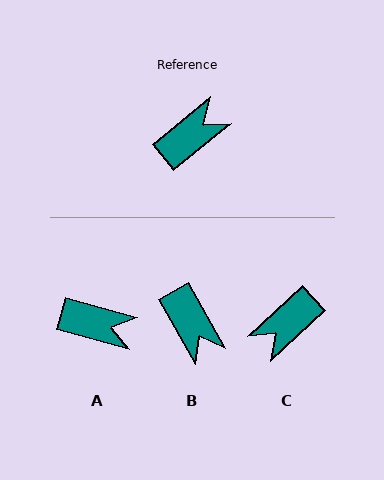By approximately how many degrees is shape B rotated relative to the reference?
Approximately 100 degrees clockwise.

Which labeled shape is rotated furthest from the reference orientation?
C, about 176 degrees away.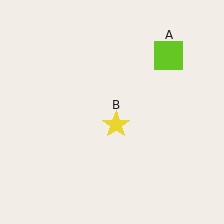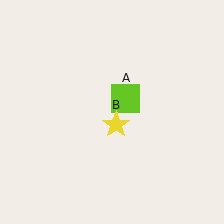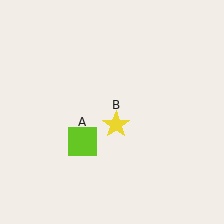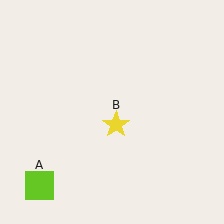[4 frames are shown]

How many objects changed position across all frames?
1 object changed position: lime square (object A).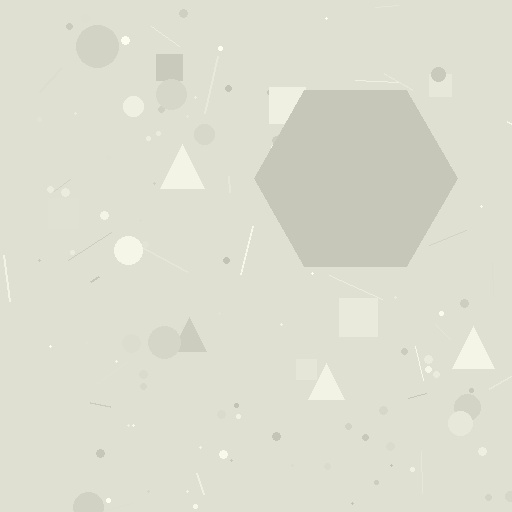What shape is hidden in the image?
A hexagon is hidden in the image.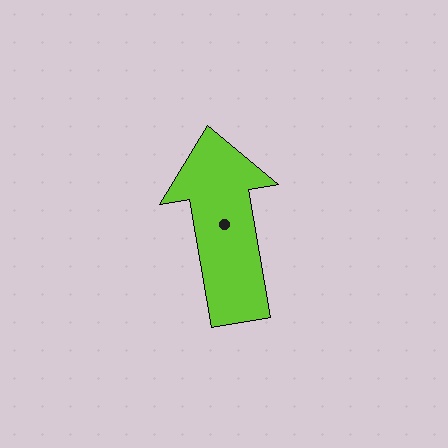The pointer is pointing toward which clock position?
Roughly 12 o'clock.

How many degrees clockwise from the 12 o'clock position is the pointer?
Approximately 350 degrees.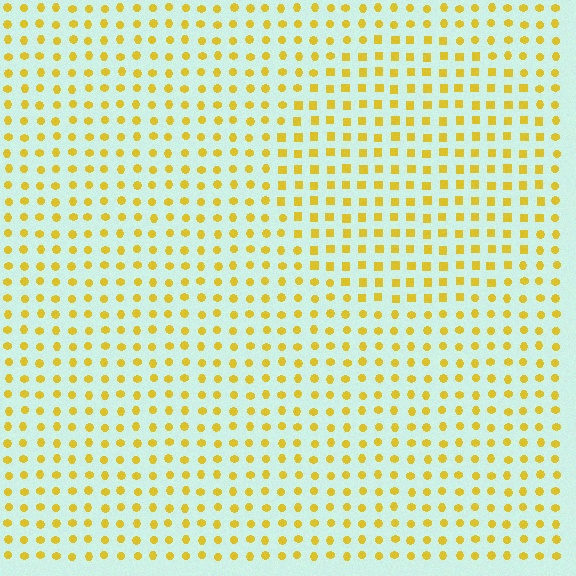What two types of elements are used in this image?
The image uses squares inside the circle region and circles outside it.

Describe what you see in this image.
The image is filled with small yellow elements arranged in a uniform grid. A circle-shaped region contains squares, while the surrounding area contains circles. The boundary is defined purely by the change in element shape.